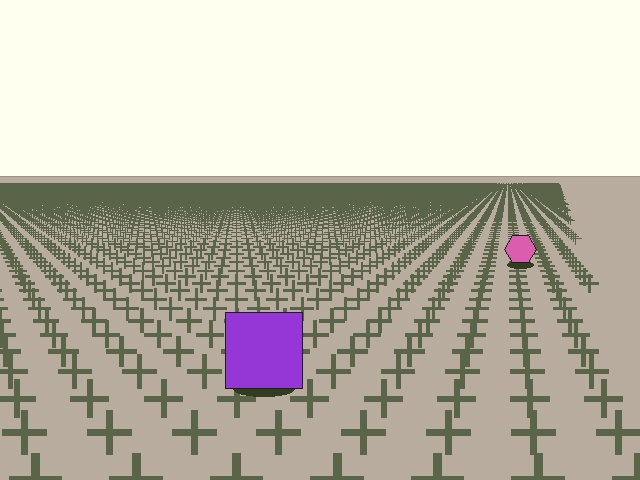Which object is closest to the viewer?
The purple square is closest. The texture marks near it are larger and more spread out.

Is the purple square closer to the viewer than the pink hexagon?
Yes. The purple square is closer — you can tell from the texture gradient: the ground texture is coarser near it.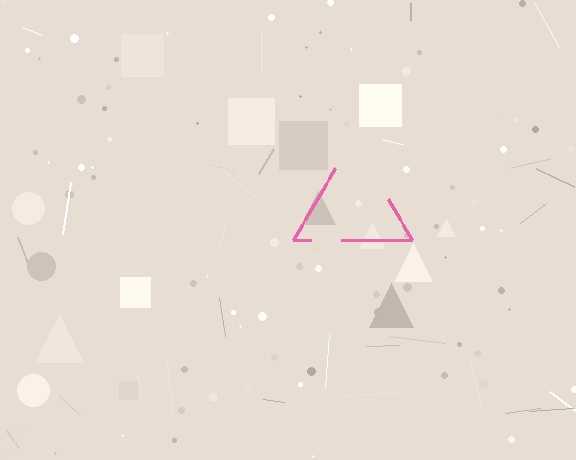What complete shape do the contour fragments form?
The contour fragments form a triangle.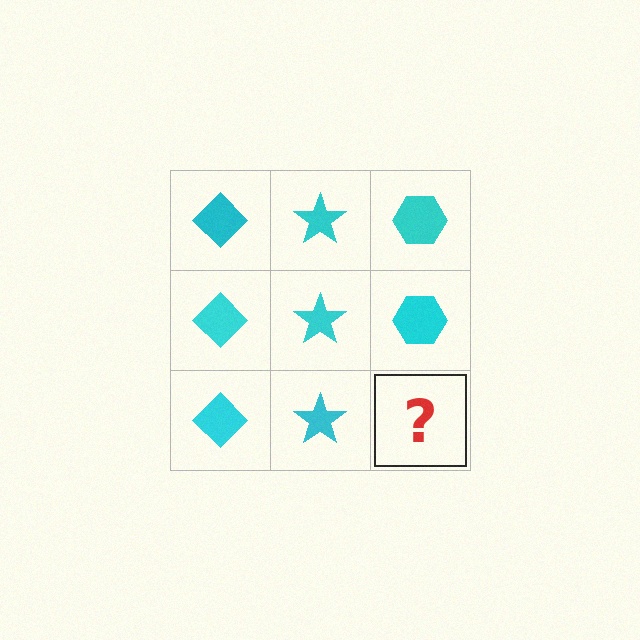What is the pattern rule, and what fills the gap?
The rule is that each column has a consistent shape. The gap should be filled with a cyan hexagon.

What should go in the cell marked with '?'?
The missing cell should contain a cyan hexagon.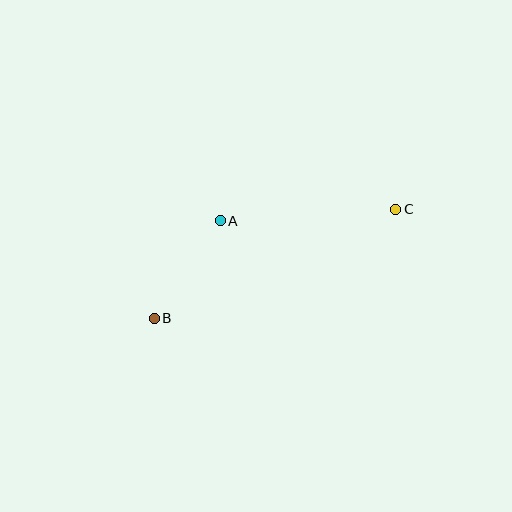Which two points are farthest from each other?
Points B and C are farthest from each other.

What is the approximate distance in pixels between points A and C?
The distance between A and C is approximately 176 pixels.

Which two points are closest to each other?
Points A and B are closest to each other.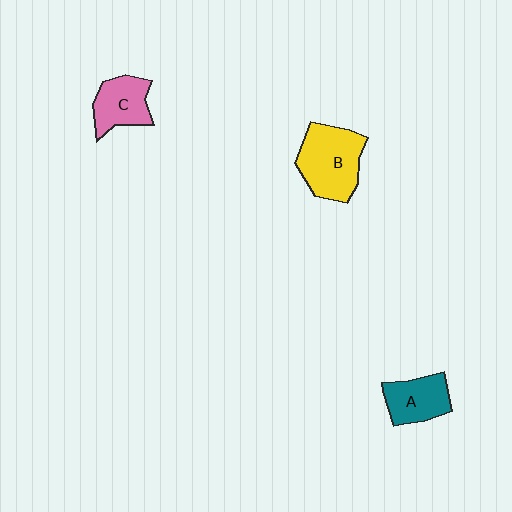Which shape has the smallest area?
Shape C (pink).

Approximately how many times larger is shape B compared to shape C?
Approximately 1.5 times.